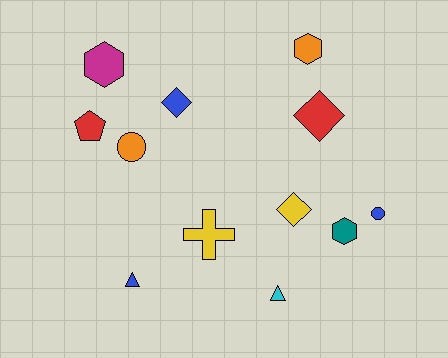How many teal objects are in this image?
There is 1 teal object.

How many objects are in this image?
There are 12 objects.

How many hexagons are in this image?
There are 3 hexagons.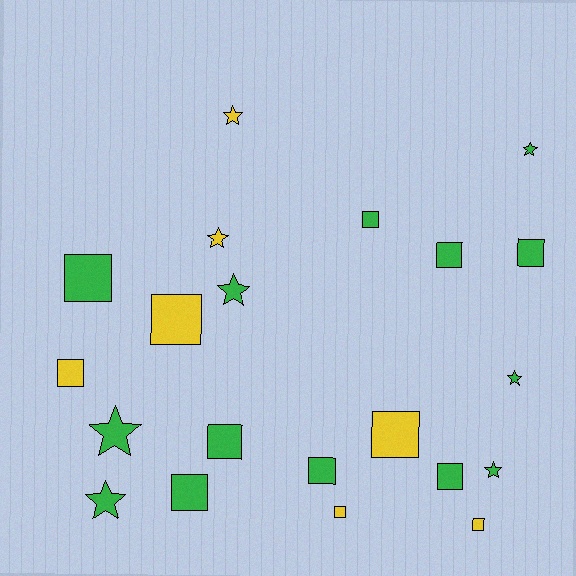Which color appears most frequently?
Green, with 14 objects.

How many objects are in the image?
There are 21 objects.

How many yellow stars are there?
There are 2 yellow stars.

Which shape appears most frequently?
Square, with 13 objects.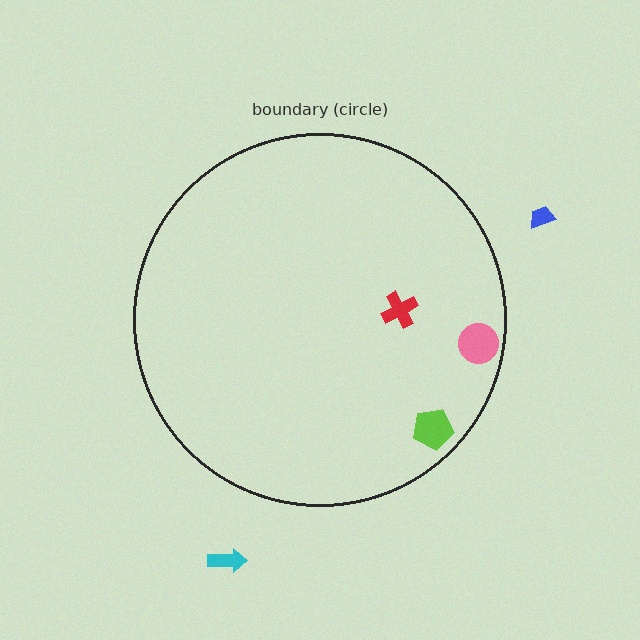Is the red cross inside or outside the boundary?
Inside.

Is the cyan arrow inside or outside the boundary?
Outside.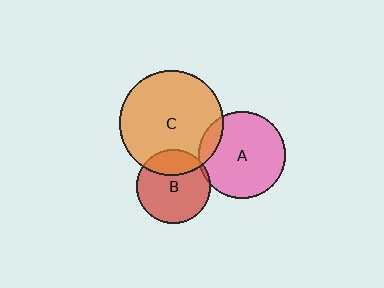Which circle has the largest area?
Circle C (orange).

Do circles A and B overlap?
Yes.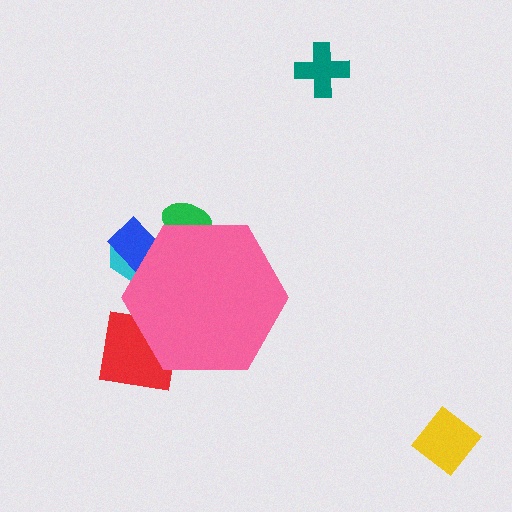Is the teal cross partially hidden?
No, the teal cross is fully visible.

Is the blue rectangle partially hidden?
Yes, the blue rectangle is partially hidden behind the pink hexagon.